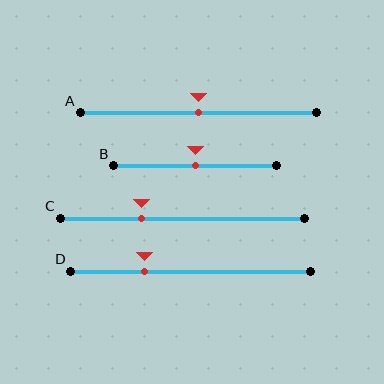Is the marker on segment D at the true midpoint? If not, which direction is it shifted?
No, the marker on segment D is shifted to the left by about 19% of the segment length.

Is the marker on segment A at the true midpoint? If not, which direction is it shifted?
Yes, the marker on segment A is at the true midpoint.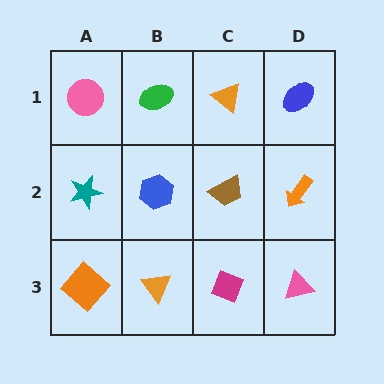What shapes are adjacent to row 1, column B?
A blue hexagon (row 2, column B), a pink circle (row 1, column A), an orange triangle (row 1, column C).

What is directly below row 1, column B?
A blue hexagon.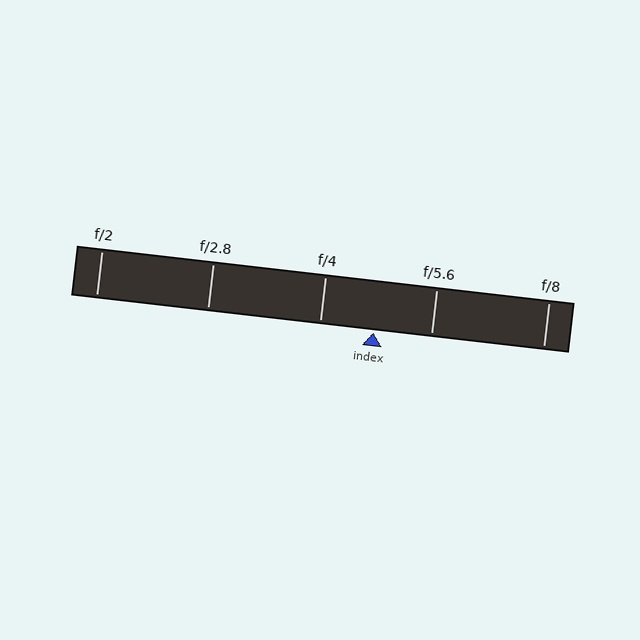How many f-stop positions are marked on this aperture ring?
There are 5 f-stop positions marked.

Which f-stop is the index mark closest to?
The index mark is closest to f/4.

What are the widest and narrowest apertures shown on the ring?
The widest aperture shown is f/2 and the narrowest is f/8.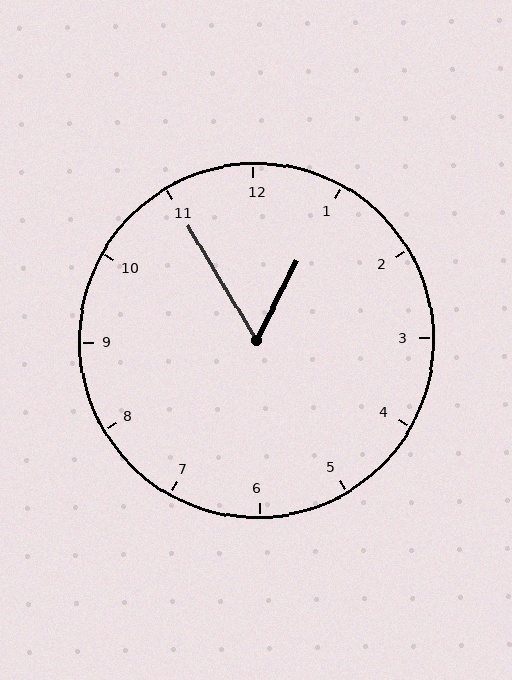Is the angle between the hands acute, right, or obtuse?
It is acute.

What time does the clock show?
12:55.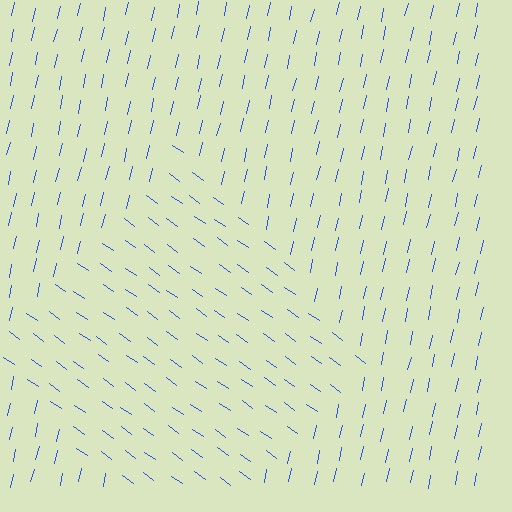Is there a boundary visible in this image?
Yes, there is a texture boundary formed by a change in line orientation.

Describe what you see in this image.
The image is filled with small blue line segments. A diamond region in the image has lines oriented differently from the surrounding lines, creating a visible texture boundary.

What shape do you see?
I see a diamond.